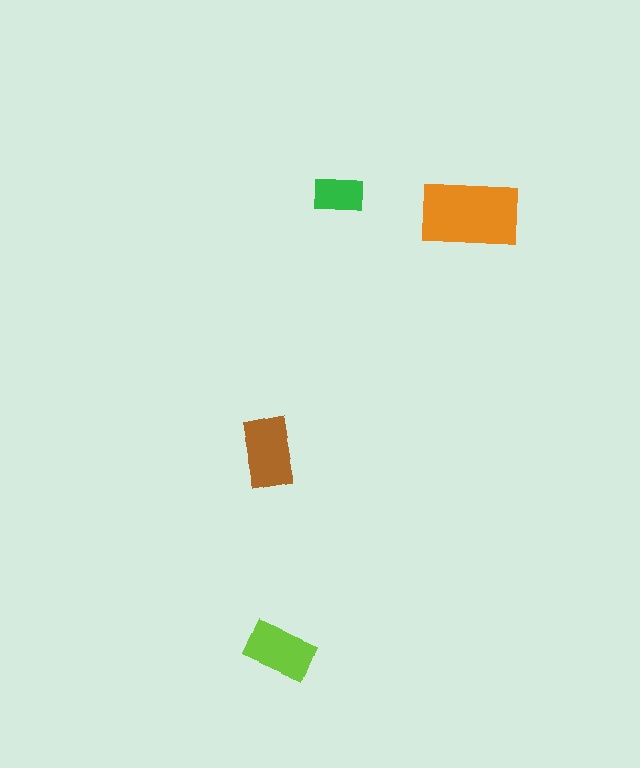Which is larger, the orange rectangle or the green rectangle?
The orange one.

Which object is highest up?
The green rectangle is topmost.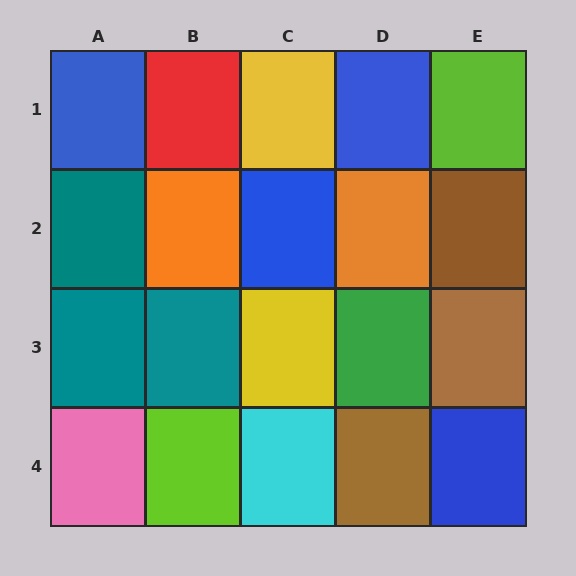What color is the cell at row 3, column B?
Teal.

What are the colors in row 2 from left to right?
Teal, orange, blue, orange, brown.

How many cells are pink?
1 cell is pink.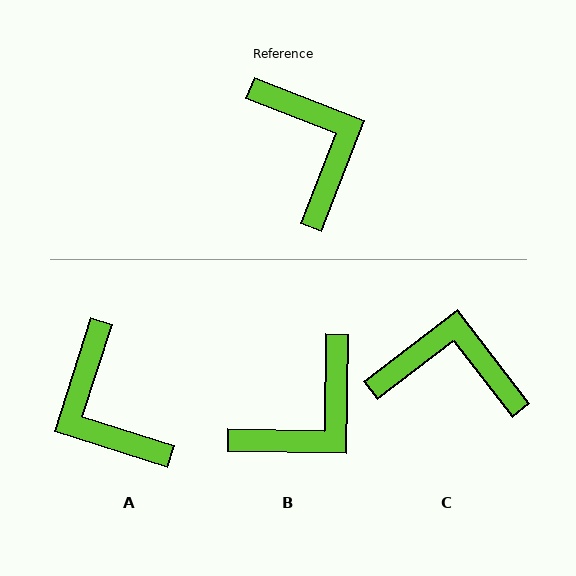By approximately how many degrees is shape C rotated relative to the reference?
Approximately 59 degrees counter-clockwise.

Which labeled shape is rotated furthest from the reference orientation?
A, about 177 degrees away.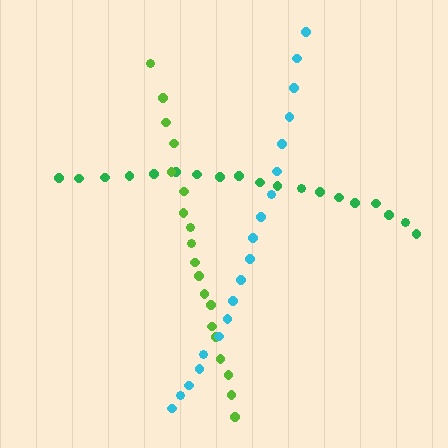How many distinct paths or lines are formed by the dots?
There are 3 distinct paths.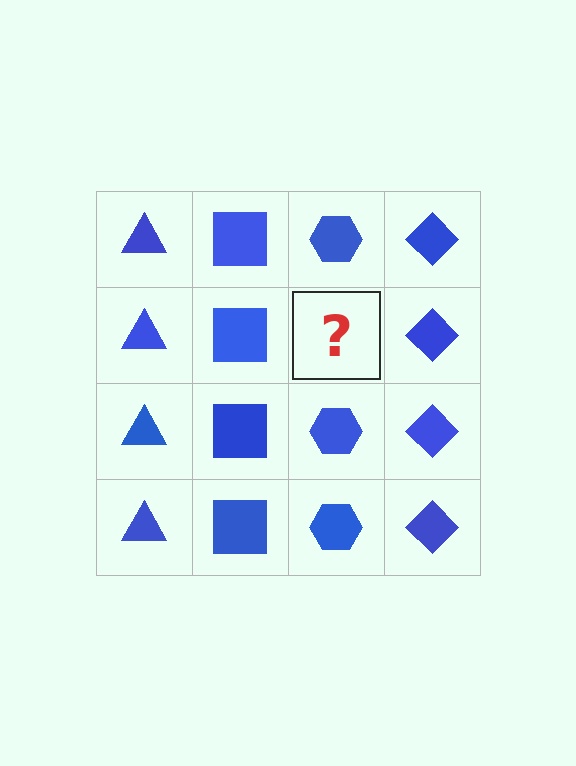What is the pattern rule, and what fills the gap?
The rule is that each column has a consistent shape. The gap should be filled with a blue hexagon.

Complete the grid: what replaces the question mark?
The question mark should be replaced with a blue hexagon.